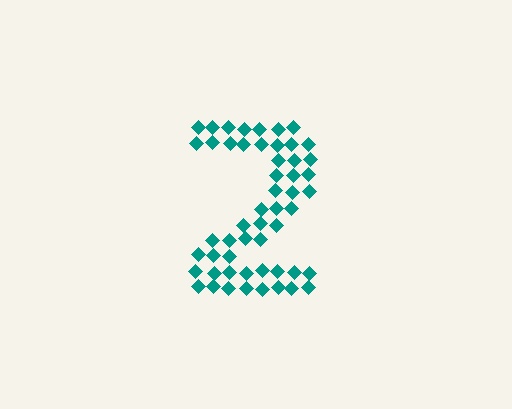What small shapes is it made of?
It is made of small diamonds.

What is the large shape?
The large shape is the digit 2.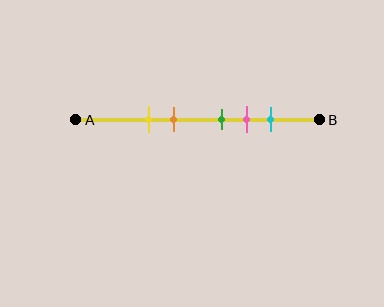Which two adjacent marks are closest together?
The green and pink marks are the closest adjacent pair.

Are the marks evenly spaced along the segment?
No, the marks are not evenly spaced.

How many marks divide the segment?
There are 5 marks dividing the segment.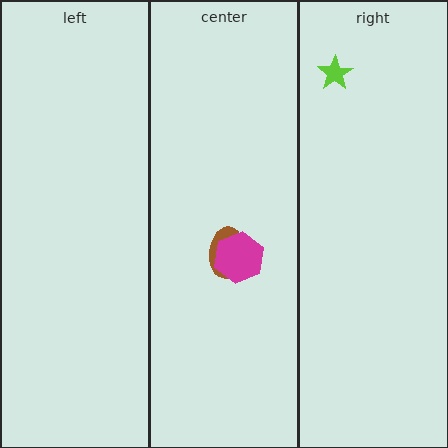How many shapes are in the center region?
2.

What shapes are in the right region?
The lime star.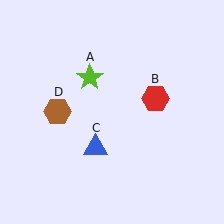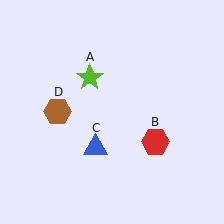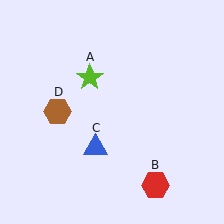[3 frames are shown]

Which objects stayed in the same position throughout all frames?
Lime star (object A) and blue triangle (object C) and brown hexagon (object D) remained stationary.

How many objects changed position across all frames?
1 object changed position: red hexagon (object B).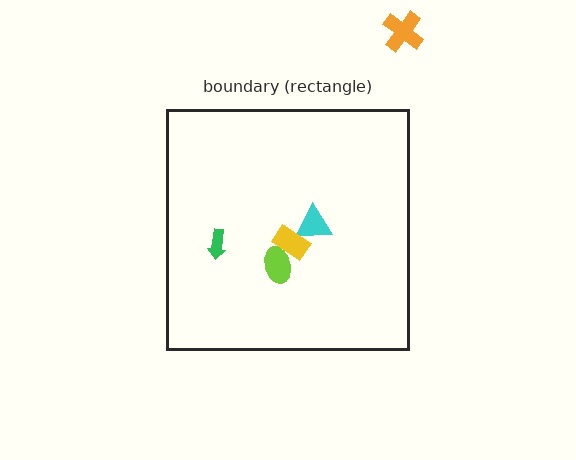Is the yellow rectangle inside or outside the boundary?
Inside.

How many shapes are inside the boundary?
4 inside, 1 outside.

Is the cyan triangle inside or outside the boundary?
Inside.